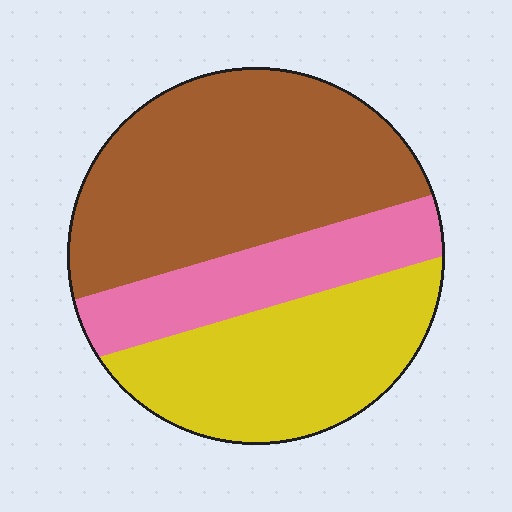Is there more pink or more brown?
Brown.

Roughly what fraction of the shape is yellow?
Yellow takes up about one third (1/3) of the shape.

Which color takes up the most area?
Brown, at roughly 45%.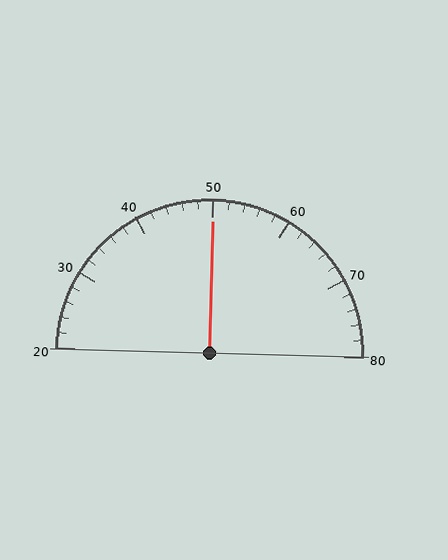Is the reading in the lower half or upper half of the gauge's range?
The reading is in the upper half of the range (20 to 80).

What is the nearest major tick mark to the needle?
The nearest major tick mark is 50.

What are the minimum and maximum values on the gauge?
The gauge ranges from 20 to 80.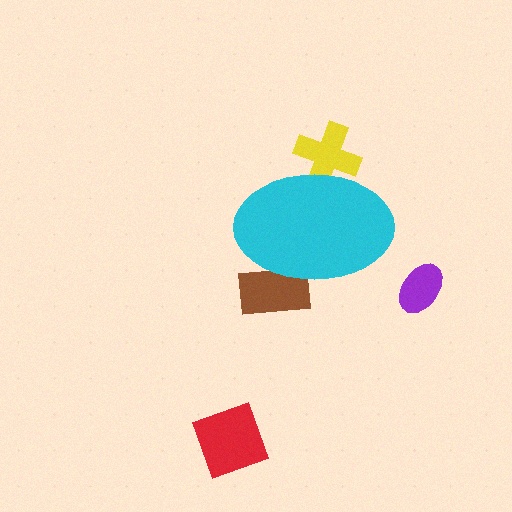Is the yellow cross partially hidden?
Yes, the yellow cross is partially hidden behind the cyan ellipse.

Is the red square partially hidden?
No, the red square is fully visible.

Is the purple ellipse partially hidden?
No, the purple ellipse is fully visible.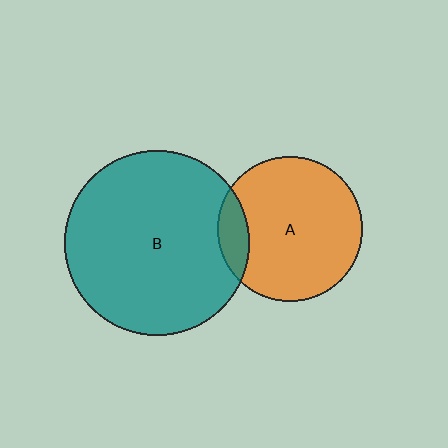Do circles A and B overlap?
Yes.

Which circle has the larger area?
Circle B (teal).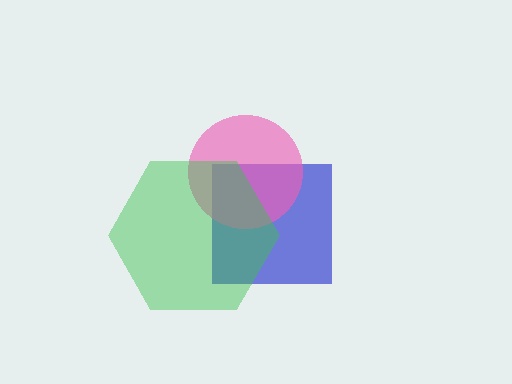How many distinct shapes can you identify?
There are 3 distinct shapes: a blue square, a pink circle, a green hexagon.